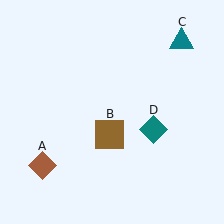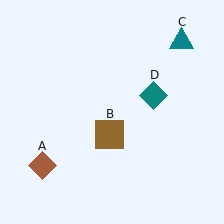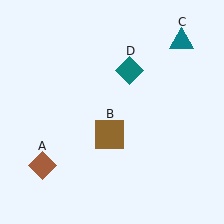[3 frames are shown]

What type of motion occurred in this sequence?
The teal diamond (object D) rotated counterclockwise around the center of the scene.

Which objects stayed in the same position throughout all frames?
Brown diamond (object A) and brown square (object B) and teal triangle (object C) remained stationary.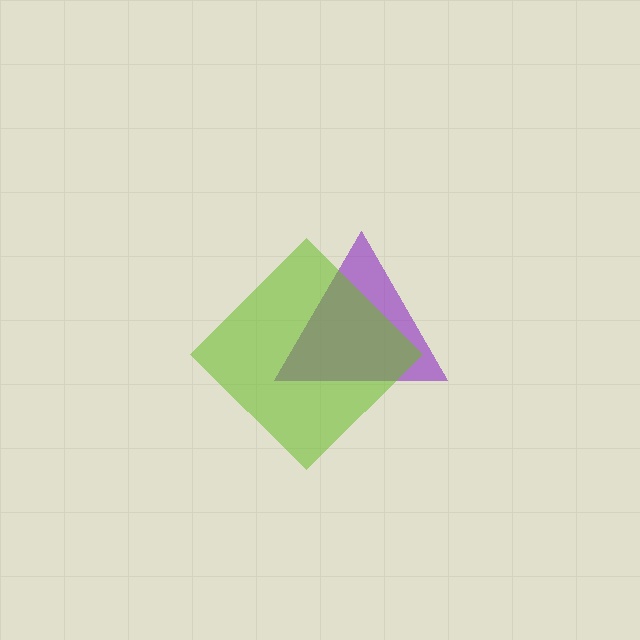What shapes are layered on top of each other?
The layered shapes are: a purple triangle, a lime diamond.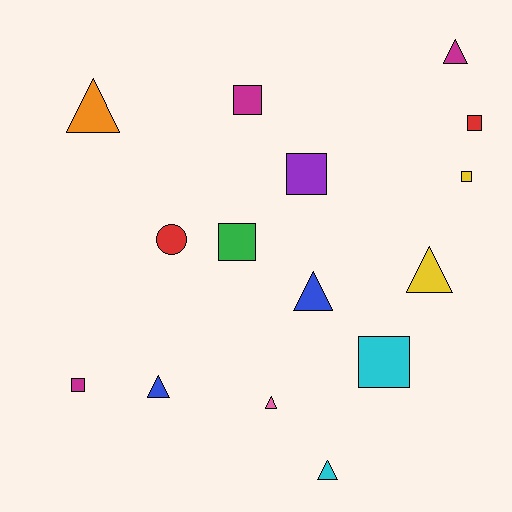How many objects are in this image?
There are 15 objects.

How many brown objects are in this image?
There are no brown objects.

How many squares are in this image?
There are 7 squares.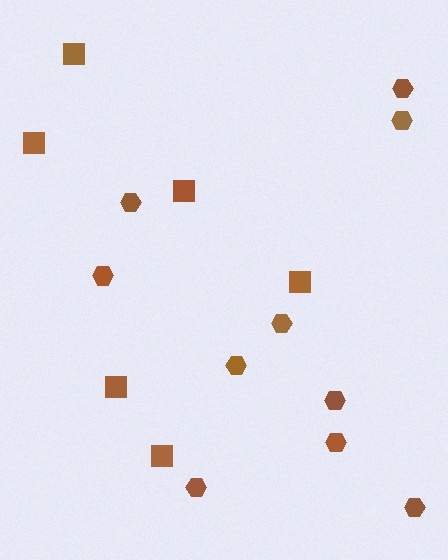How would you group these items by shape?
There are 2 groups: one group of hexagons (10) and one group of squares (6).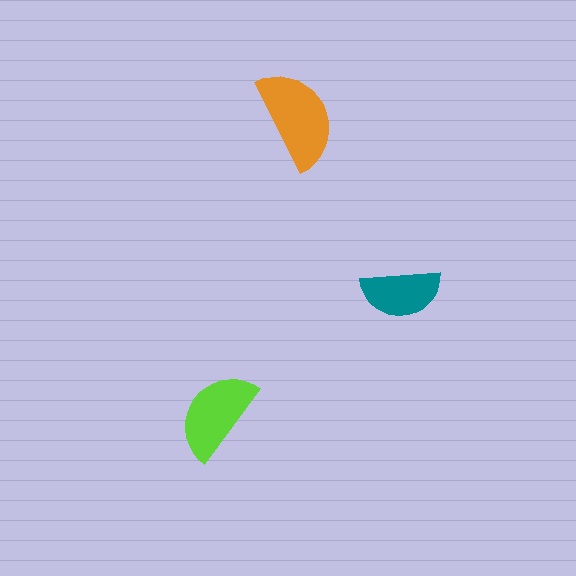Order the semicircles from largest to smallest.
the orange one, the lime one, the teal one.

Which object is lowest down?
The lime semicircle is bottommost.